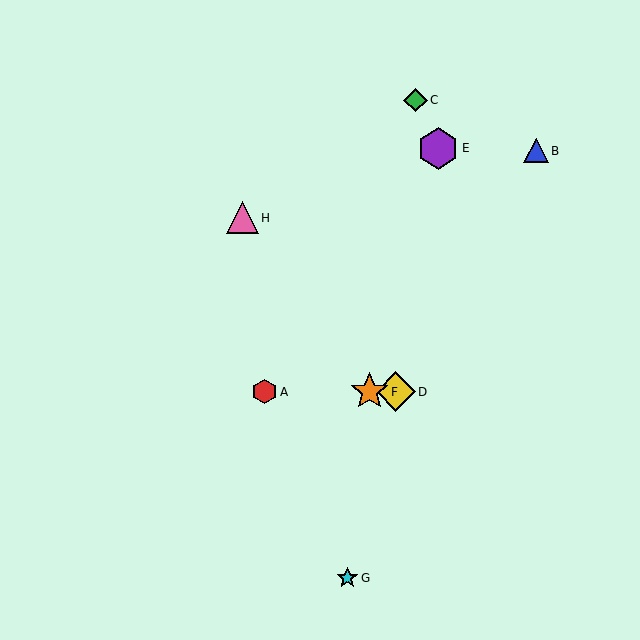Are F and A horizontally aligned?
Yes, both are at y≈392.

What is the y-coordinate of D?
Object D is at y≈392.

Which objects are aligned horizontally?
Objects A, D, F are aligned horizontally.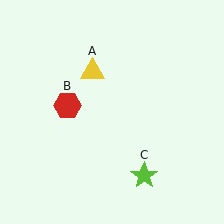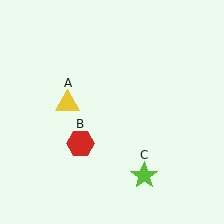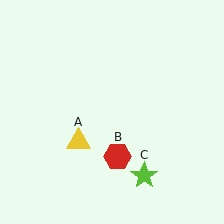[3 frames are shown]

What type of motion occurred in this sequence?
The yellow triangle (object A), red hexagon (object B) rotated counterclockwise around the center of the scene.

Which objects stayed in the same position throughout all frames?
Lime star (object C) remained stationary.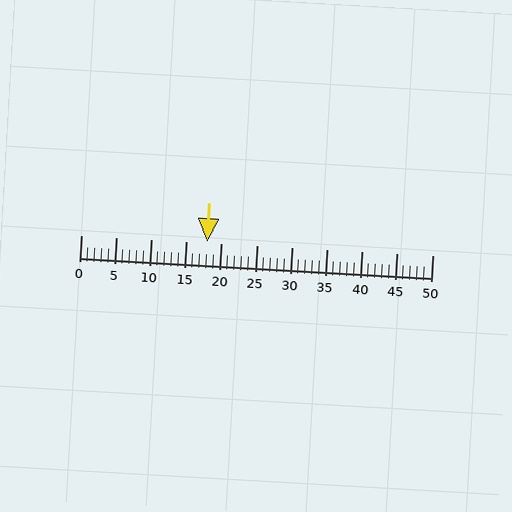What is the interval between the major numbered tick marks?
The major tick marks are spaced 5 units apart.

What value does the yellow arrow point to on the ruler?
The yellow arrow points to approximately 18.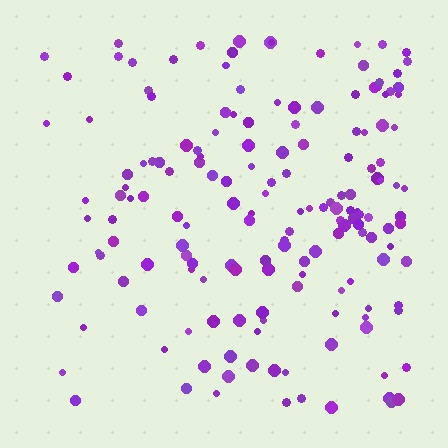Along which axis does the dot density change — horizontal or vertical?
Horizontal.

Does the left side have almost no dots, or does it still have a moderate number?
Still a moderate number, just noticeably fewer than the right.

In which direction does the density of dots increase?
From left to right, with the right side densest.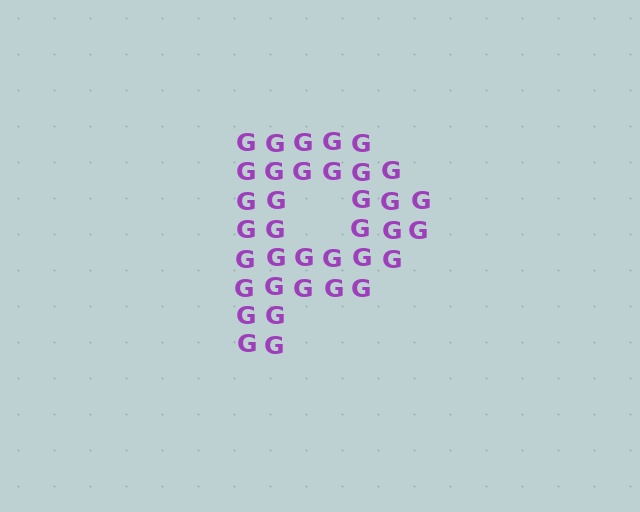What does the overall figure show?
The overall figure shows the letter P.